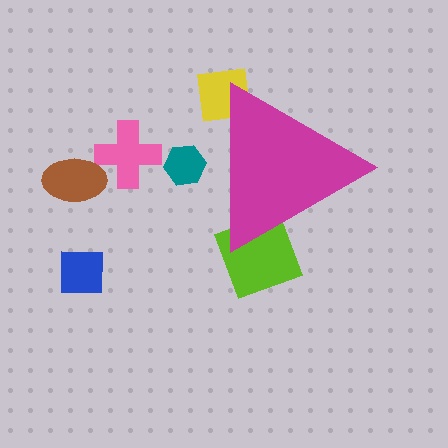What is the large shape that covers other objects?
A magenta triangle.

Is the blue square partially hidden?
No, the blue square is fully visible.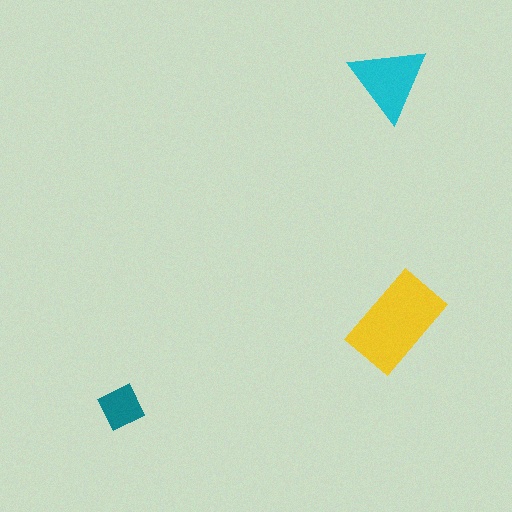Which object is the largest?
The yellow rectangle.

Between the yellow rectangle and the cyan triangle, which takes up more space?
The yellow rectangle.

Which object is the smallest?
The teal square.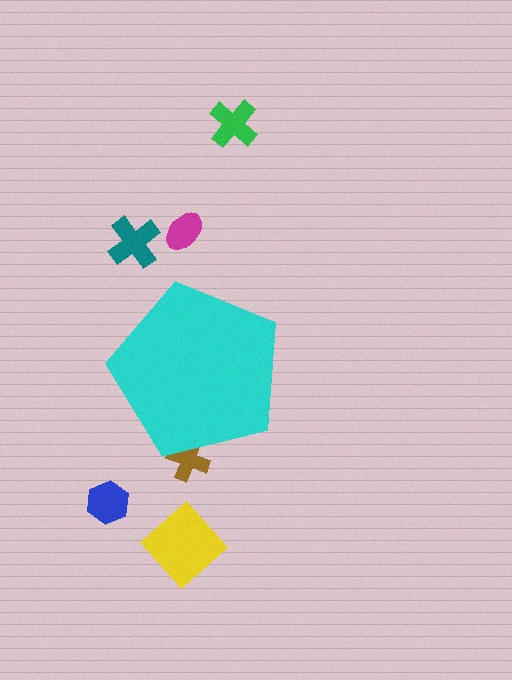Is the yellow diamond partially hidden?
No, the yellow diamond is fully visible.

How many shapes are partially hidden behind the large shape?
1 shape is partially hidden.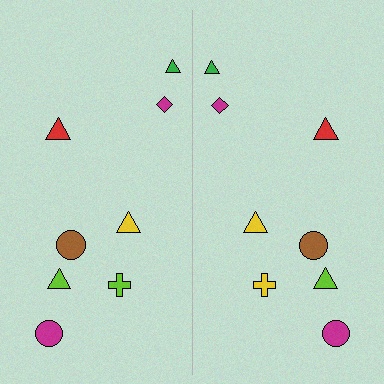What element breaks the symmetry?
The yellow cross on the right side breaks the symmetry — its mirror counterpart is lime.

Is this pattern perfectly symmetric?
No, the pattern is not perfectly symmetric. The yellow cross on the right side breaks the symmetry — its mirror counterpart is lime.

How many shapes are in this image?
There are 16 shapes in this image.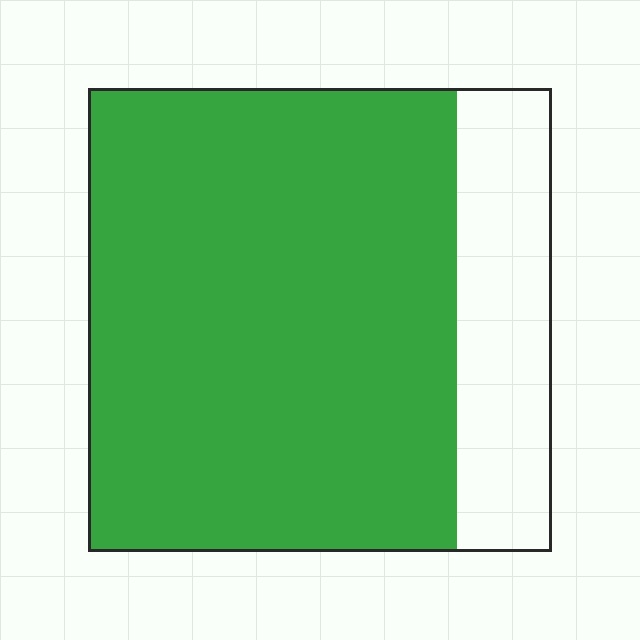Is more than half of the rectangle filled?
Yes.